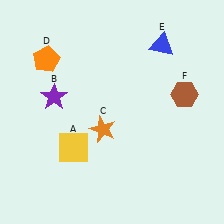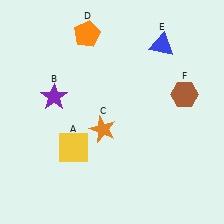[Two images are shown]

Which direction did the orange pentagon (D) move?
The orange pentagon (D) moved right.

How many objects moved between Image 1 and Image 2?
1 object moved between the two images.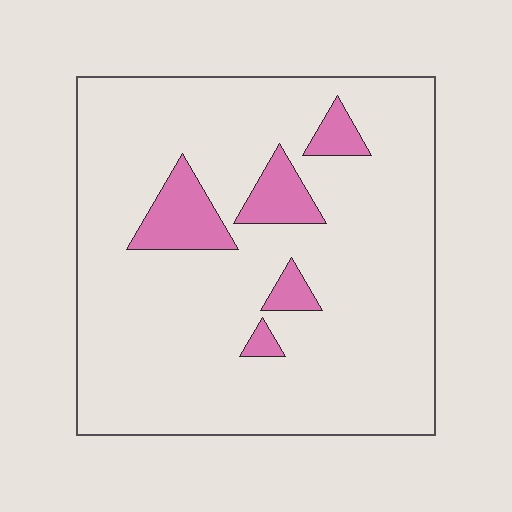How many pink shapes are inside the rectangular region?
5.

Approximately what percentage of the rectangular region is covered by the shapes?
Approximately 10%.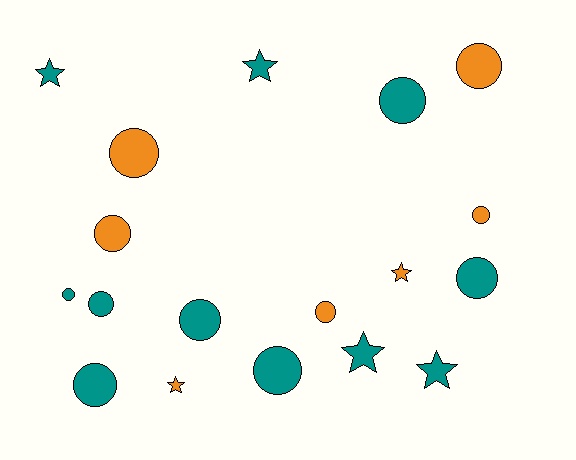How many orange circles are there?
There are 5 orange circles.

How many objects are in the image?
There are 18 objects.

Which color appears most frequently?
Teal, with 11 objects.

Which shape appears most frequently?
Circle, with 12 objects.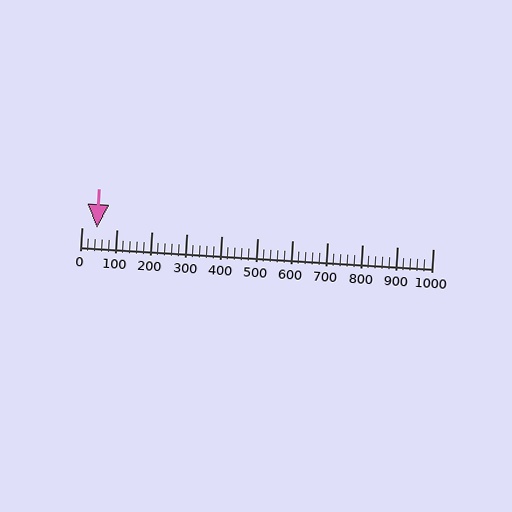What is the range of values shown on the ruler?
The ruler shows values from 0 to 1000.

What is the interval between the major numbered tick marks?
The major tick marks are spaced 100 units apart.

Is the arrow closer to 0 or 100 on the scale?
The arrow is closer to 0.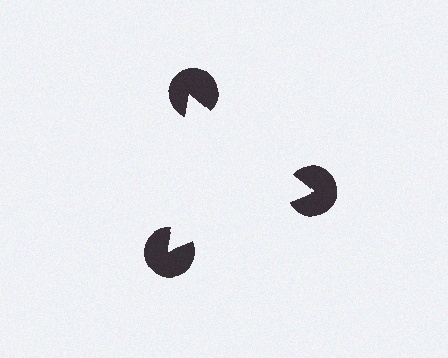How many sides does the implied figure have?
3 sides.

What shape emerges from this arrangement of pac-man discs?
An illusory triangle — its edges are inferred from the aligned wedge cuts in the pac-man discs, not physically drawn.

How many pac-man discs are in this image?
There are 3 — one at each vertex of the illusory triangle.